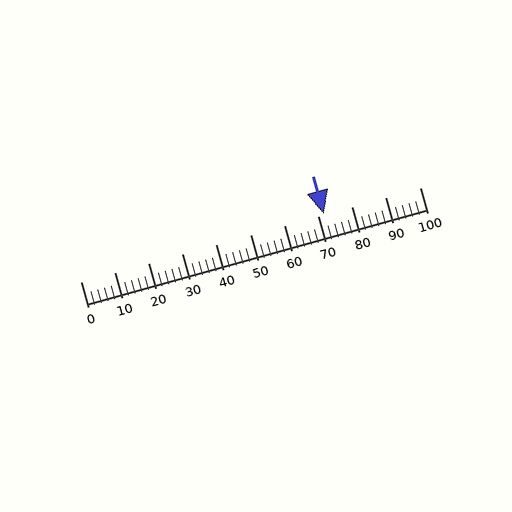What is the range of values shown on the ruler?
The ruler shows values from 0 to 100.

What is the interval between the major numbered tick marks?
The major tick marks are spaced 10 units apart.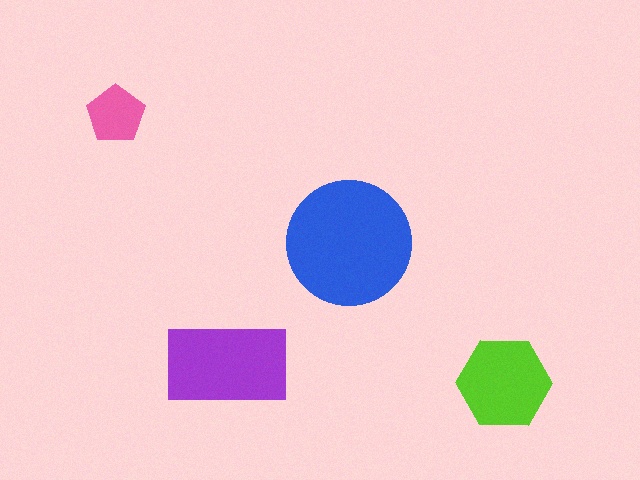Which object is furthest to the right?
The lime hexagon is rightmost.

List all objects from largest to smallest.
The blue circle, the purple rectangle, the lime hexagon, the pink pentagon.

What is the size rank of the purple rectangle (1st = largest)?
2nd.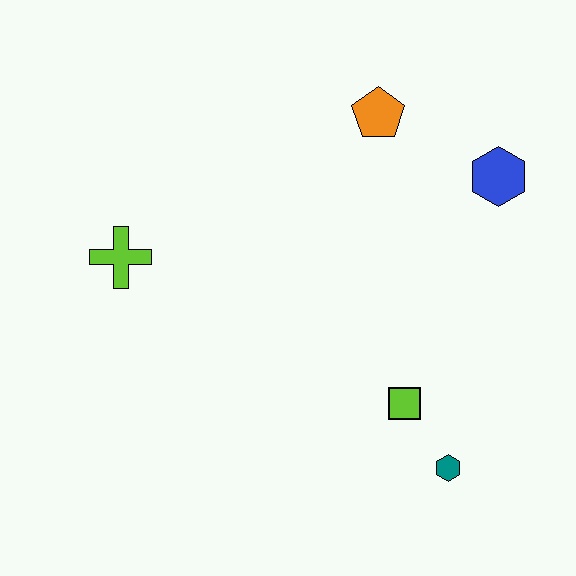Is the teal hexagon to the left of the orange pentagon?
No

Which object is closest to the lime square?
The teal hexagon is closest to the lime square.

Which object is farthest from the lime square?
The lime cross is farthest from the lime square.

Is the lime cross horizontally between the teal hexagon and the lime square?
No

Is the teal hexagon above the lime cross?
No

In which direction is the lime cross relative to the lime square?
The lime cross is to the left of the lime square.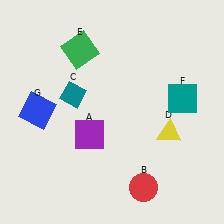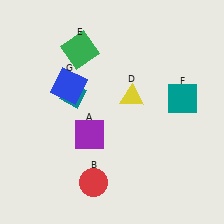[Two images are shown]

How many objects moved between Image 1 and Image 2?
3 objects moved between the two images.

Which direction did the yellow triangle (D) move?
The yellow triangle (D) moved left.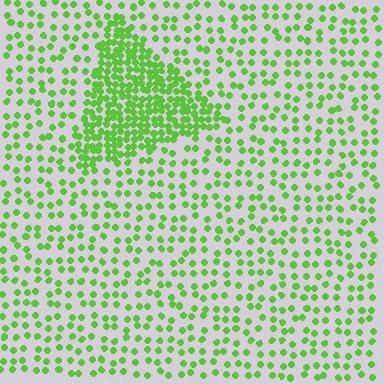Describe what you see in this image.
The image contains small lime elements arranged at two different densities. A triangle-shaped region is visible where the elements are more densely packed than the surrounding area.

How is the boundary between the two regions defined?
The boundary is defined by a change in element density (approximately 2.7x ratio). All elements are the same color, size, and shape.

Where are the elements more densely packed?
The elements are more densely packed inside the triangle boundary.